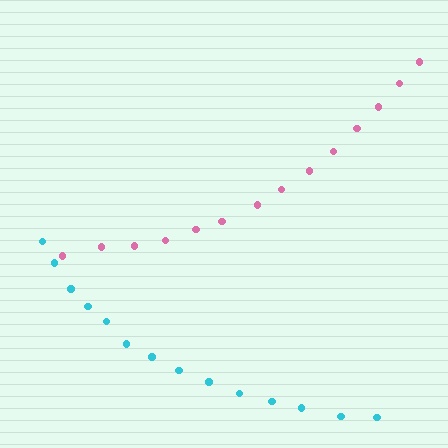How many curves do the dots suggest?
There are 2 distinct paths.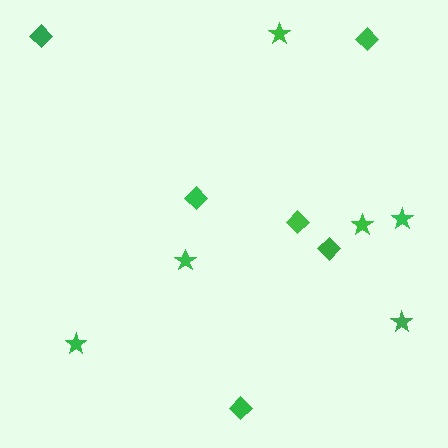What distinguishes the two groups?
There are 2 groups: one group of diamonds (6) and one group of stars (6).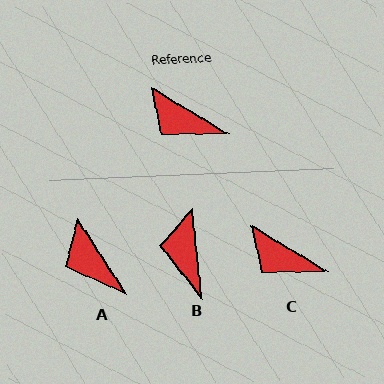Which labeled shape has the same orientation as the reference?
C.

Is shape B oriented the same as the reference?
No, it is off by about 52 degrees.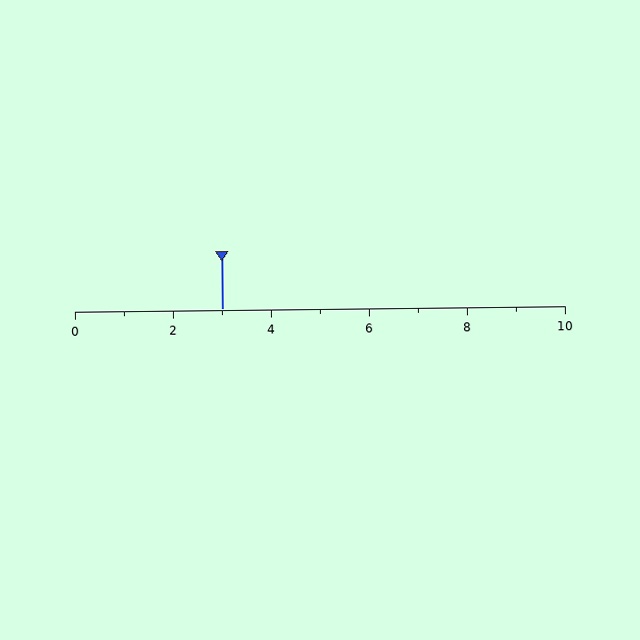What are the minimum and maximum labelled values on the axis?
The axis runs from 0 to 10.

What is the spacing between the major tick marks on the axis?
The major ticks are spaced 2 apart.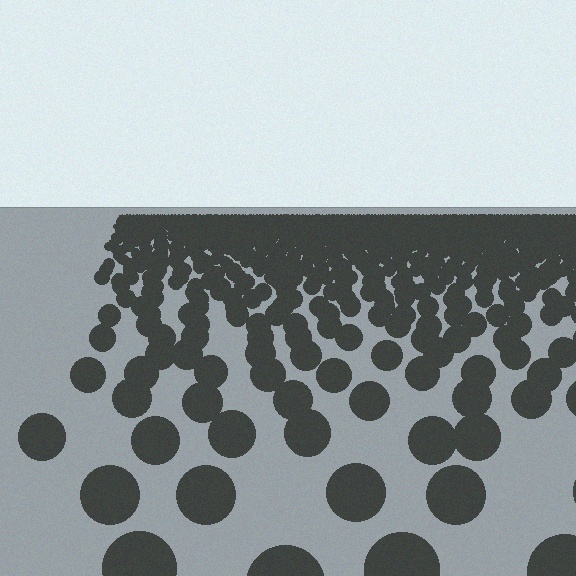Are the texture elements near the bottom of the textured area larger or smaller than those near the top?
Larger. Near the bottom, elements are closer to the viewer and appear at a bigger on-screen size.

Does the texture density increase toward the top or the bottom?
Density increases toward the top.